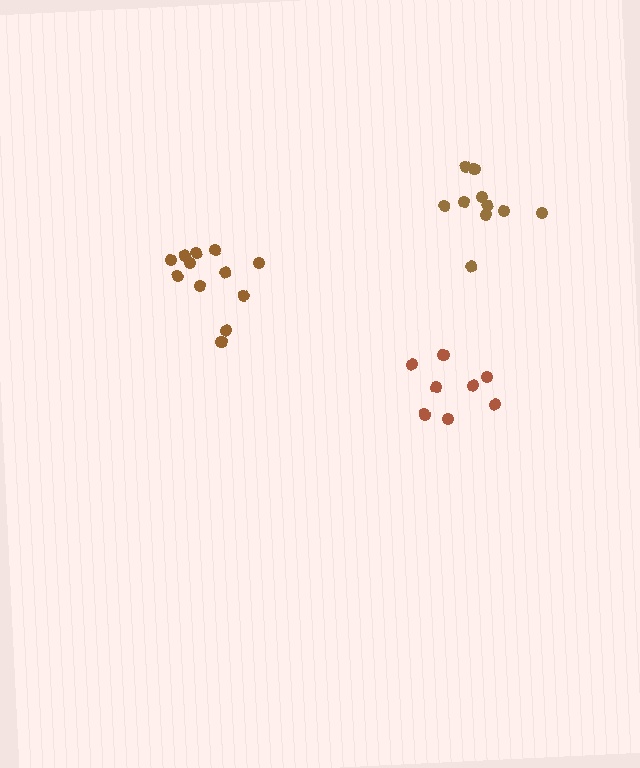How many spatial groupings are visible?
There are 3 spatial groupings.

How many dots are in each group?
Group 1: 8 dots, Group 2: 12 dots, Group 3: 10 dots (30 total).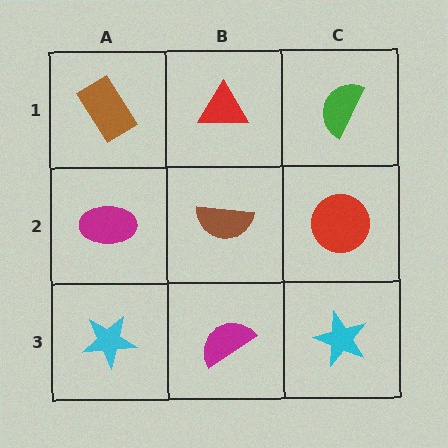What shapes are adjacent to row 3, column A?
A magenta ellipse (row 2, column A), a magenta semicircle (row 3, column B).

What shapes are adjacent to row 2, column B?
A red triangle (row 1, column B), a magenta semicircle (row 3, column B), a magenta ellipse (row 2, column A), a red circle (row 2, column C).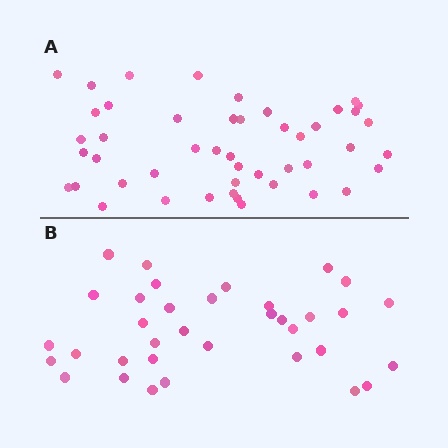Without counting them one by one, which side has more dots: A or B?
Region A (the top region) has more dots.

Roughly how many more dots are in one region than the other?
Region A has roughly 12 or so more dots than region B.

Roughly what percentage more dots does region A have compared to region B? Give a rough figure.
About 35% more.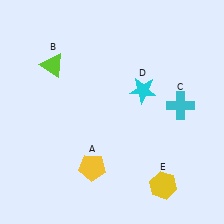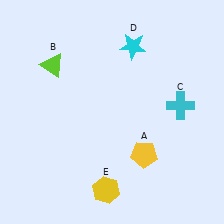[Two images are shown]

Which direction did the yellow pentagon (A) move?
The yellow pentagon (A) moved right.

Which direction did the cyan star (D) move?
The cyan star (D) moved up.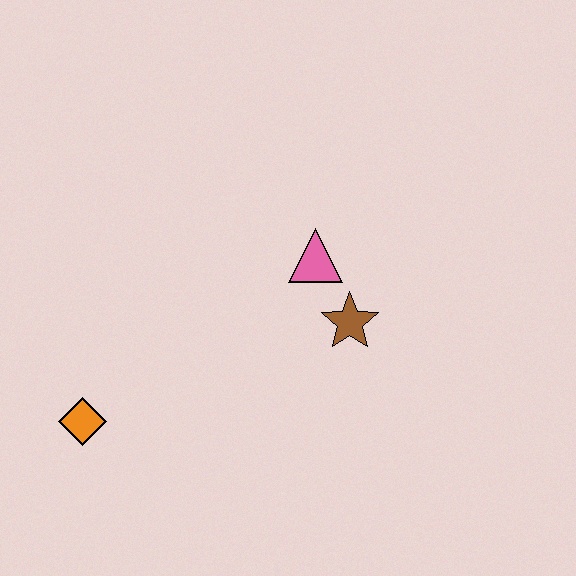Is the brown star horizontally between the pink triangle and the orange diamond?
No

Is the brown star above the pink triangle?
No